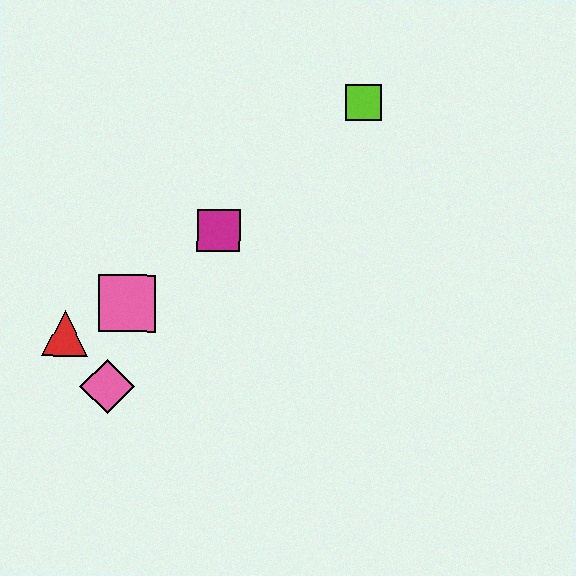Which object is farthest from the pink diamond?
The lime square is farthest from the pink diamond.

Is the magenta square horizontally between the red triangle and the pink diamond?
No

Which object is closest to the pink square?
The red triangle is closest to the pink square.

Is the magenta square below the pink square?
No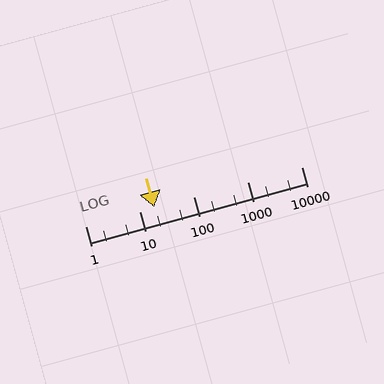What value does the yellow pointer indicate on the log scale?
The pointer indicates approximately 19.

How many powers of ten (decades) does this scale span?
The scale spans 4 decades, from 1 to 10000.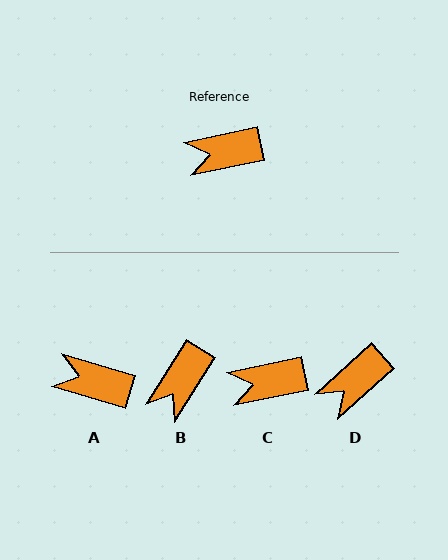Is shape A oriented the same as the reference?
No, it is off by about 28 degrees.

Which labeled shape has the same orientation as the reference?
C.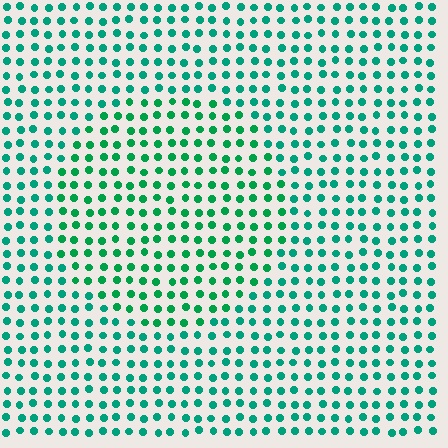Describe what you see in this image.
The image is filled with small teal elements in a uniform arrangement. A circle-shaped region is visible where the elements are tinted to a slightly different hue, forming a subtle color boundary.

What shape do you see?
I see a circle.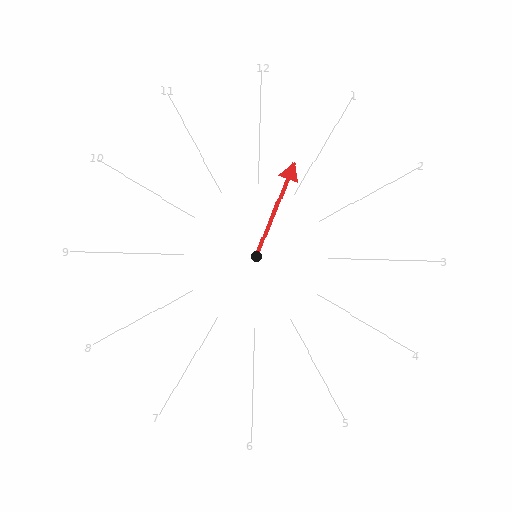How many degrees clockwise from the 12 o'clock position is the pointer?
Approximately 21 degrees.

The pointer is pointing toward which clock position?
Roughly 1 o'clock.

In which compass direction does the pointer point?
North.